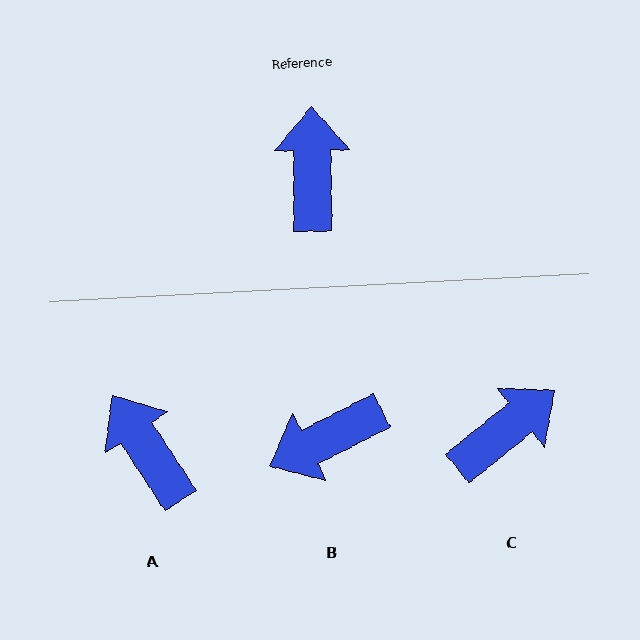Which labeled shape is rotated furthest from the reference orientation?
B, about 116 degrees away.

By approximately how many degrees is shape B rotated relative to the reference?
Approximately 116 degrees counter-clockwise.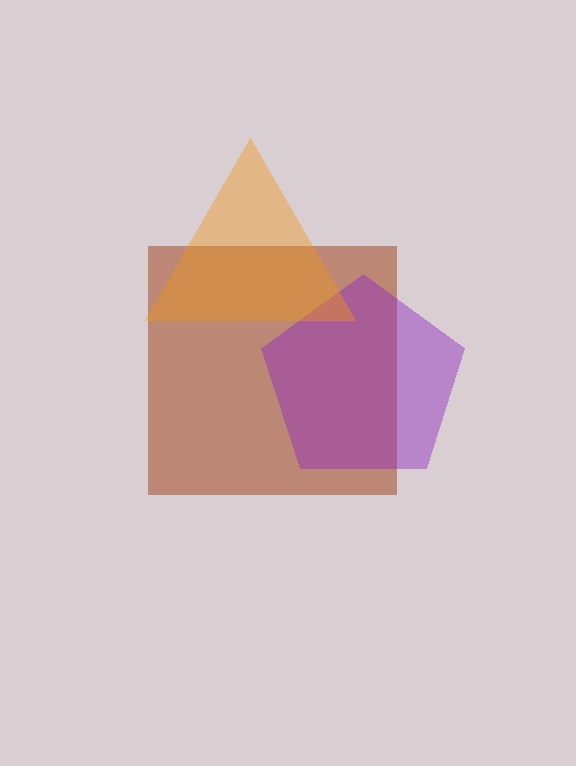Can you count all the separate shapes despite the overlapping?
Yes, there are 3 separate shapes.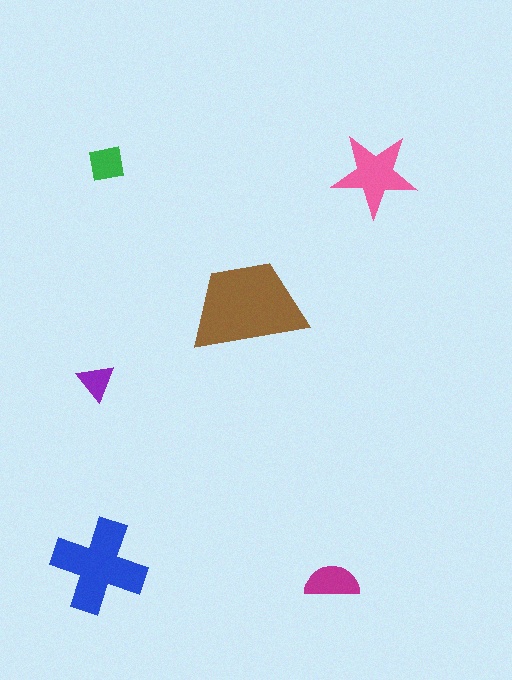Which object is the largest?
The brown trapezoid.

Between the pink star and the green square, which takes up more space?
The pink star.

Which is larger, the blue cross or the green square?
The blue cross.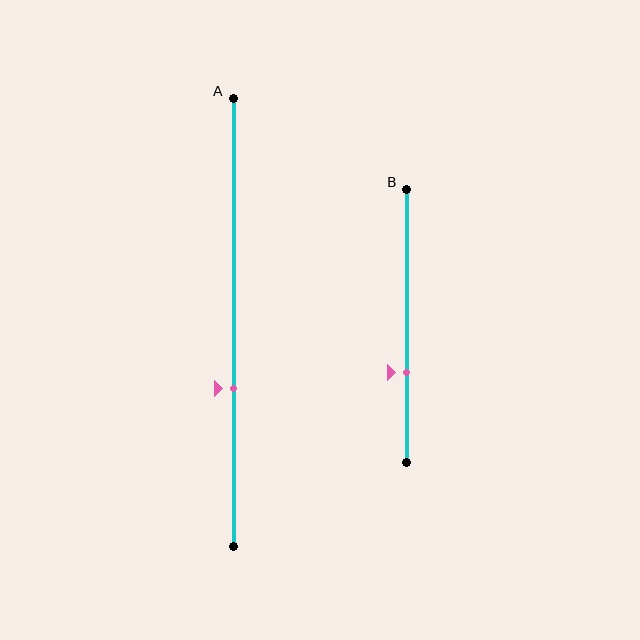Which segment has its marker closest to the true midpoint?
Segment A has its marker closest to the true midpoint.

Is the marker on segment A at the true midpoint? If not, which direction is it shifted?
No, the marker on segment A is shifted downward by about 15% of the segment length.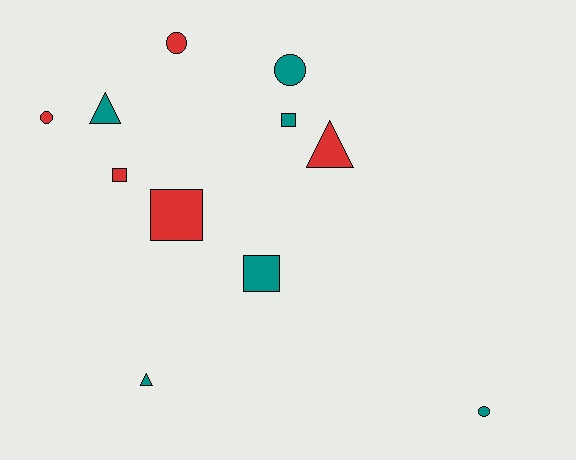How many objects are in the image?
There are 11 objects.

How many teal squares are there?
There are 2 teal squares.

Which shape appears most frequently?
Square, with 4 objects.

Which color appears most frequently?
Teal, with 6 objects.